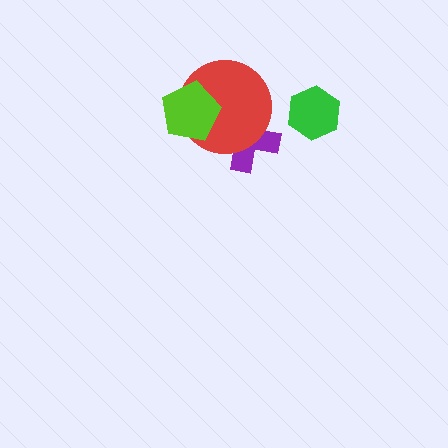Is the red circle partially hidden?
Yes, it is partially covered by another shape.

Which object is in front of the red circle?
The lime pentagon is in front of the red circle.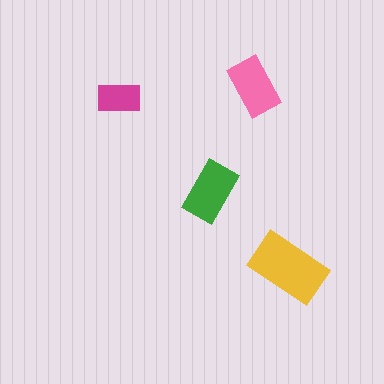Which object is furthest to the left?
The magenta rectangle is leftmost.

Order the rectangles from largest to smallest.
the yellow one, the green one, the pink one, the magenta one.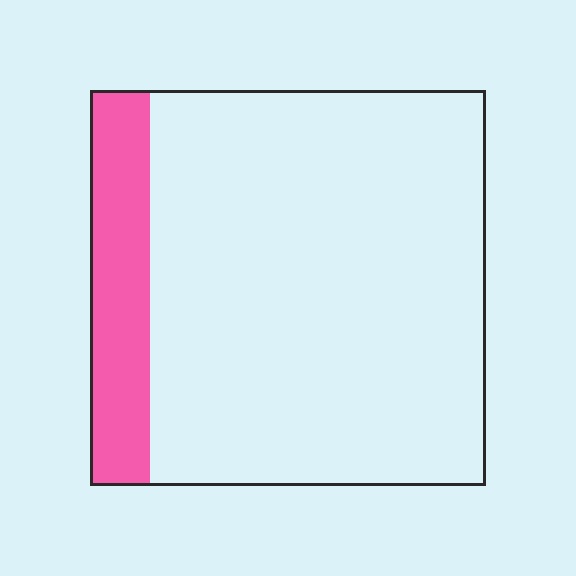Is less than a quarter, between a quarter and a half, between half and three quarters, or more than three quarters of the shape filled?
Less than a quarter.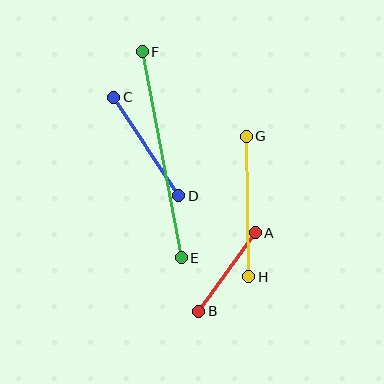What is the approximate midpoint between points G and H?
The midpoint is at approximately (247, 206) pixels.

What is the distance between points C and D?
The distance is approximately 118 pixels.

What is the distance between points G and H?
The distance is approximately 141 pixels.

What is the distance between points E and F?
The distance is approximately 210 pixels.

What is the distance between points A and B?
The distance is approximately 97 pixels.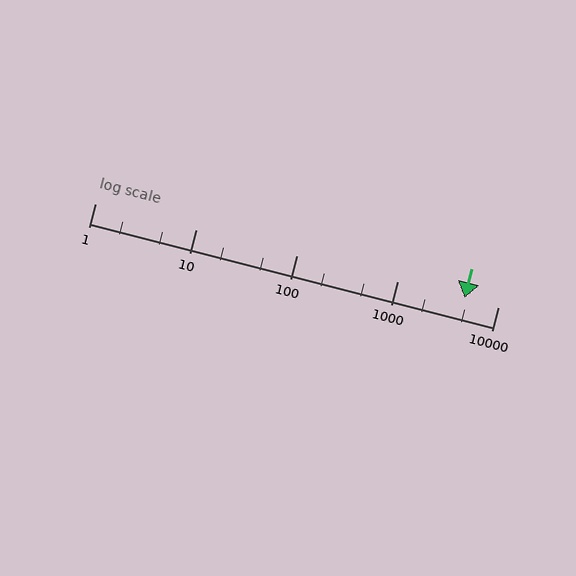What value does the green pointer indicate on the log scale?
The pointer indicates approximately 4700.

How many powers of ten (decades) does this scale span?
The scale spans 4 decades, from 1 to 10000.